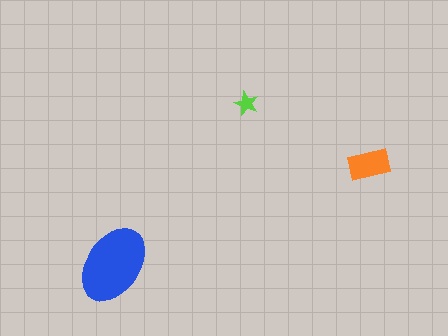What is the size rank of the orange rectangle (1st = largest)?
2nd.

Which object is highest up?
The lime star is topmost.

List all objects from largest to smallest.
The blue ellipse, the orange rectangle, the lime star.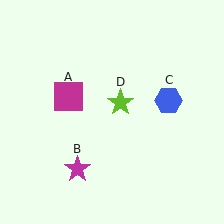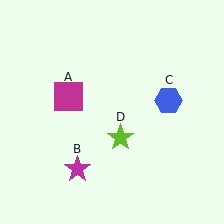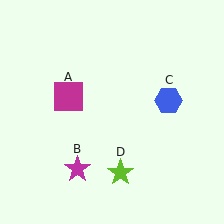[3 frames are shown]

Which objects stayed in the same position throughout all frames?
Magenta square (object A) and magenta star (object B) and blue hexagon (object C) remained stationary.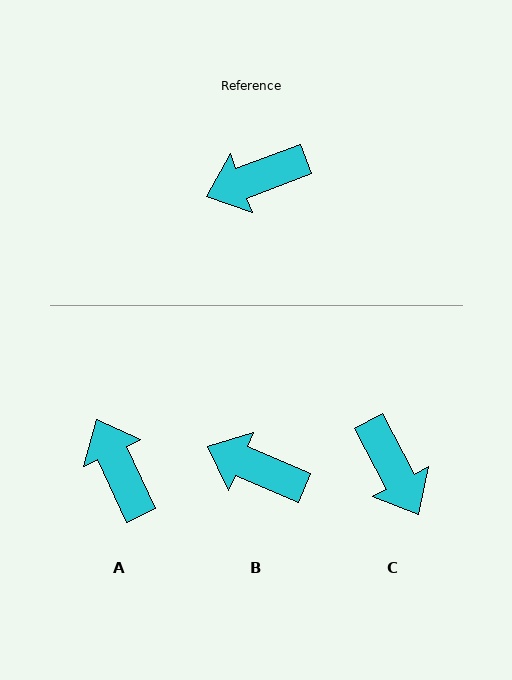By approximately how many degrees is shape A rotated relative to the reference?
Approximately 85 degrees clockwise.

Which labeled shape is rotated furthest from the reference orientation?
C, about 98 degrees away.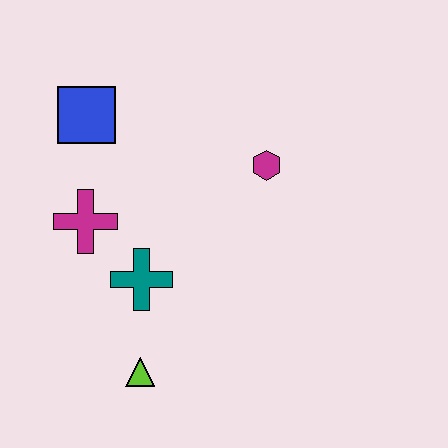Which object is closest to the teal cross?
The magenta cross is closest to the teal cross.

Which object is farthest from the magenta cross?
The magenta hexagon is farthest from the magenta cross.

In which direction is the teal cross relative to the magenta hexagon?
The teal cross is to the left of the magenta hexagon.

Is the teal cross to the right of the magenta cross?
Yes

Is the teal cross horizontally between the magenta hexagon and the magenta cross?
Yes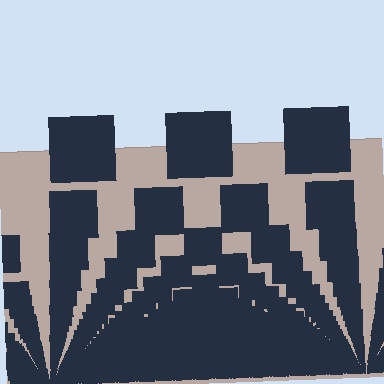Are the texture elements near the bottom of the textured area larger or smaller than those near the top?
Smaller. The gradient is inverted — elements near the bottom are smaller and denser.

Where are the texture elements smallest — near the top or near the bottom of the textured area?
Near the bottom.